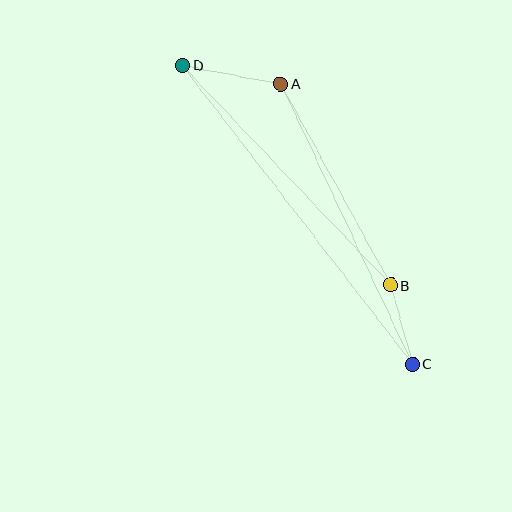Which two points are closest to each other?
Points B and C are closest to each other.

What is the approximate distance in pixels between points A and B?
The distance between A and B is approximately 229 pixels.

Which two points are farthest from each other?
Points C and D are farthest from each other.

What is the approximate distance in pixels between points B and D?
The distance between B and D is approximately 303 pixels.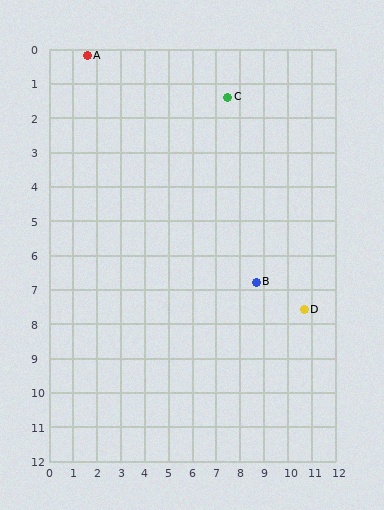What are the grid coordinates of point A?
Point A is at approximately (1.6, 0.2).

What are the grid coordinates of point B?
Point B is at approximately (8.7, 6.8).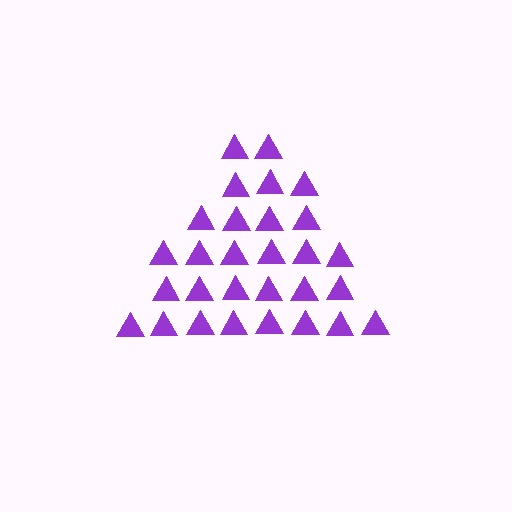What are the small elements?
The small elements are triangles.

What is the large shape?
The large shape is a triangle.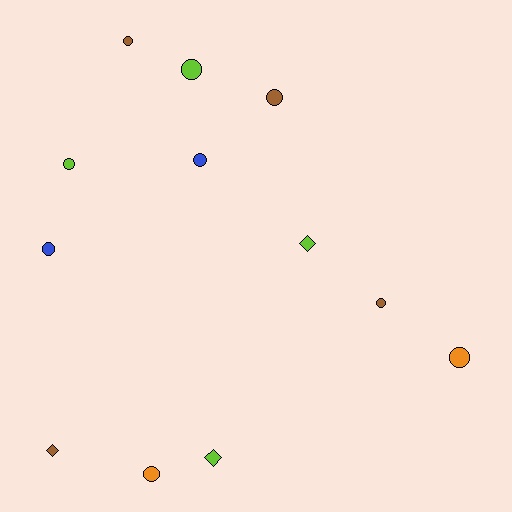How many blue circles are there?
There are 2 blue circles.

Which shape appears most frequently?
Circle, with 9 objects.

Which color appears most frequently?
Brown, with 4 objects.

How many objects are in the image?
There are 12 objects.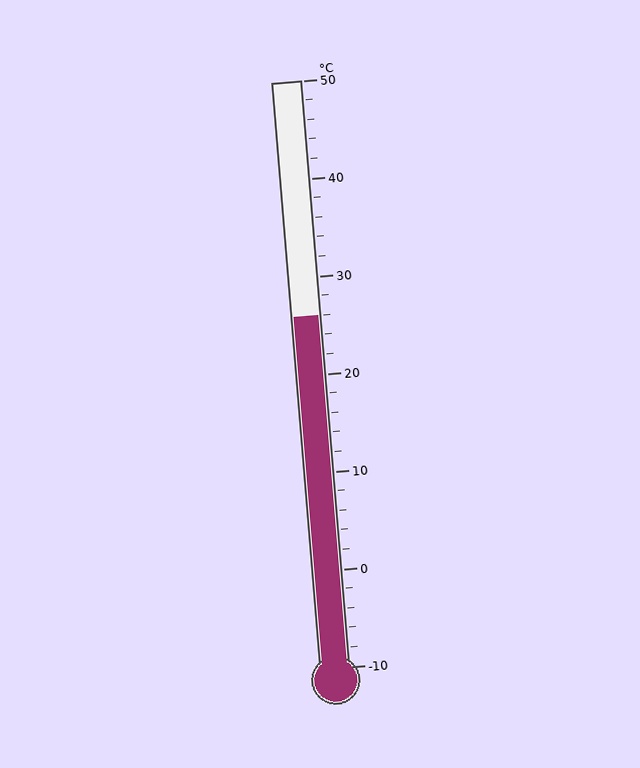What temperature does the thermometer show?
The thermometer shows approximately 26°C.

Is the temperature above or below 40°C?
The temperature is below 40°C.